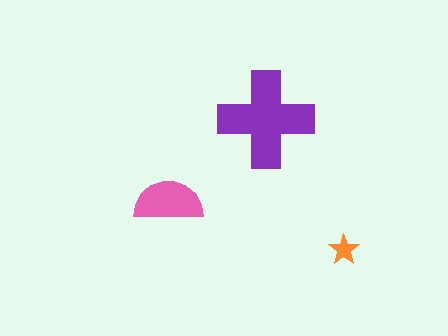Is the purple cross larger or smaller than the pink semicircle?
Larger.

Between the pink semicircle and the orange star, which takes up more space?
The pink semicircle.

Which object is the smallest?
The orange star.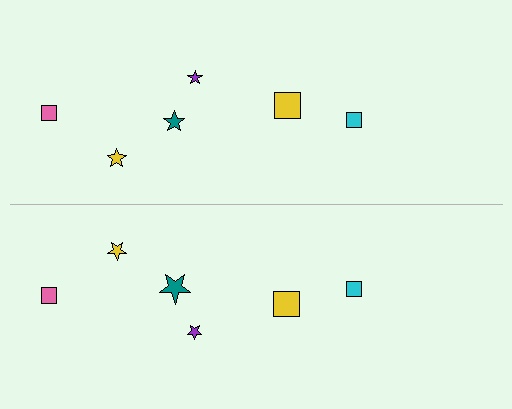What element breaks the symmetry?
The teal star on the bottom side has a different size than its mirror counterpart.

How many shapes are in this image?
There are 12 shapes in this image.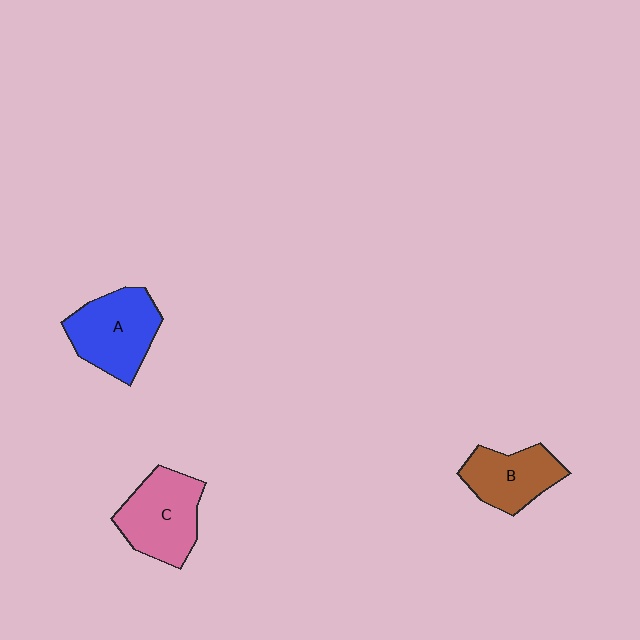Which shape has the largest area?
Shape A (blue).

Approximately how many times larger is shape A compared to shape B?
Approximately 1.3 times.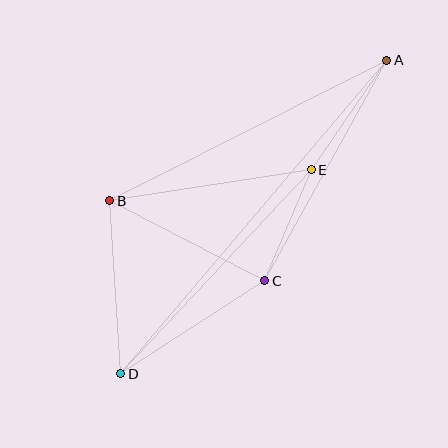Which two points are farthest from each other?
Points A and D are farthest from each other.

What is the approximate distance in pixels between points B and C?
The distance between B and C is approximately 175 pixels.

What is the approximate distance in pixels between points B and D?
The distance between B and D is approximately 173 pixels.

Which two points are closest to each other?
Points C and E are closest to each other.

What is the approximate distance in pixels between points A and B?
The distance between A and B is approximately 311 pixels.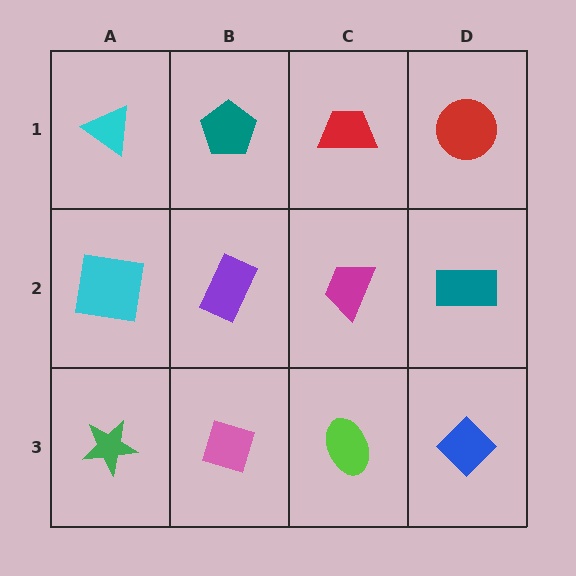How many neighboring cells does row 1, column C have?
3.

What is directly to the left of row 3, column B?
A green star.